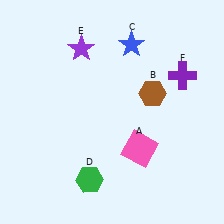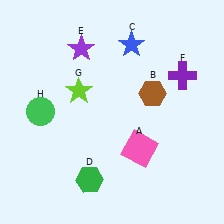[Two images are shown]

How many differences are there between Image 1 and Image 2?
There are 2 differences between the two images.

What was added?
A lime star (G), a green circle (H) were added in Image 2.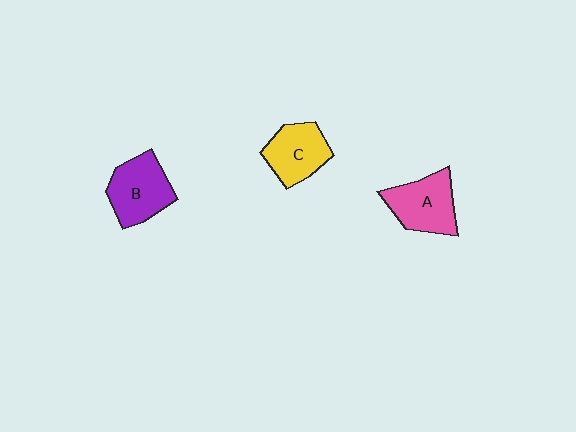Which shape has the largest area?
Shape B (purple).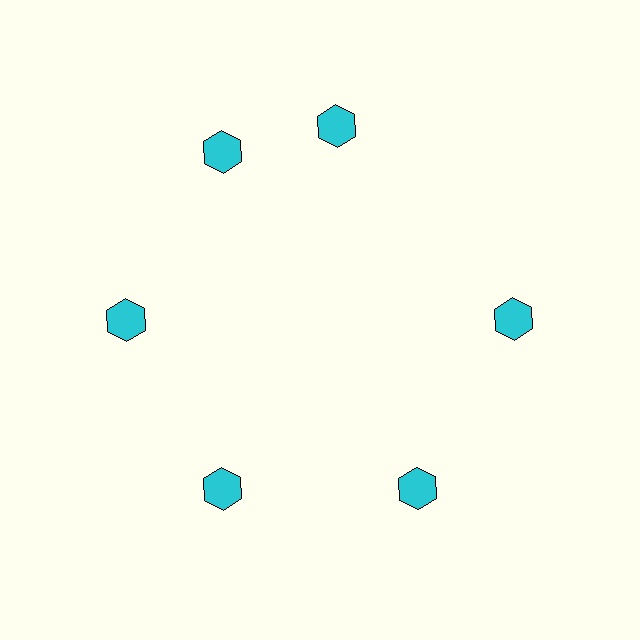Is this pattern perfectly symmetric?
No. The 6 cyan hexagons are arranged in a ring, but one element near the 1 o'clock position is rotated out of alignment along the ring, breaking the 6-fold rotational symmetry.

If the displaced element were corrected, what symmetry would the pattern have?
It would have 6-fold rotational symmetry — the pattern would map onto itself every 60 degrees.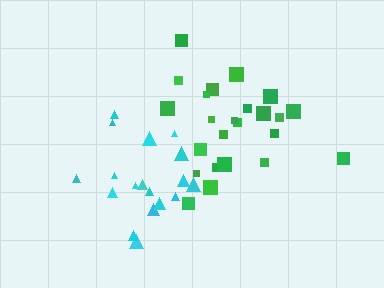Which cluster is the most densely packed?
Green.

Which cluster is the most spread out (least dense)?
Cyan.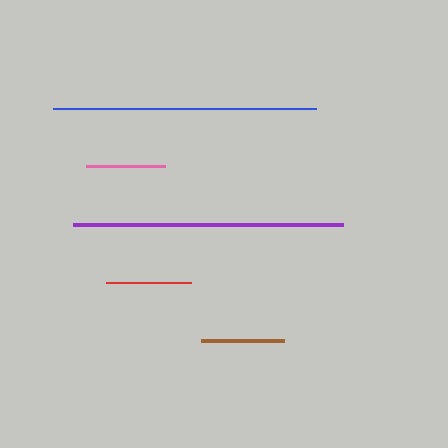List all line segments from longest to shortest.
From longest to shortest: purple, blue, red, brown, pink.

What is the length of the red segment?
The red segment is approximately 85 pixels long.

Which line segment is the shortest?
The pink line is the shortest at approximately 79 pixels.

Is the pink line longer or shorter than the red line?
The red line is longer than the pink line.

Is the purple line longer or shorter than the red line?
The purple line is longer than the red line.